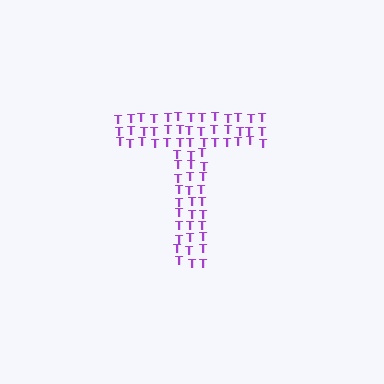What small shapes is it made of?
It is made of small letter T's.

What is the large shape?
The large shape is the letter T.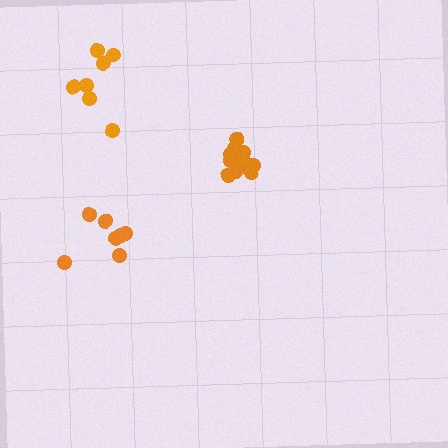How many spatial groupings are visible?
There are 3 spatial groupings.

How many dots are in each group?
Group 1: 7 dots, Group 2: 12 dots, Group 3: 7 dots (26 total).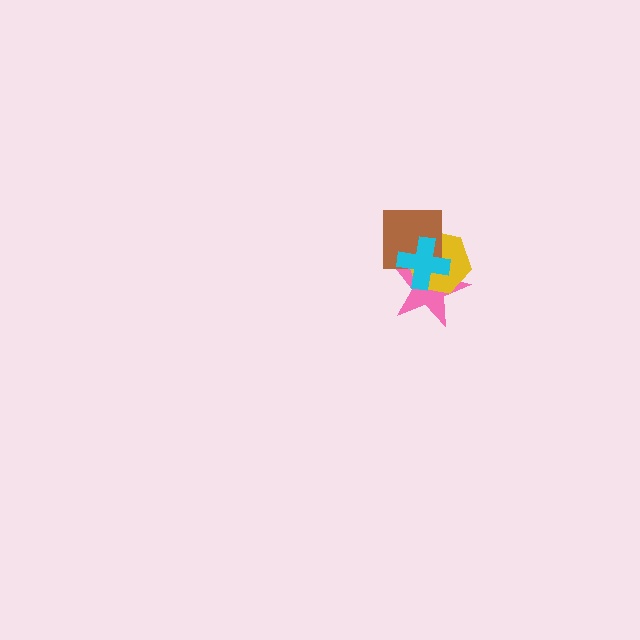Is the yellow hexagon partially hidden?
Yes, it is partially covered by another shape.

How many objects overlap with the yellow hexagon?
3 objects overlap with the yellow hexagon.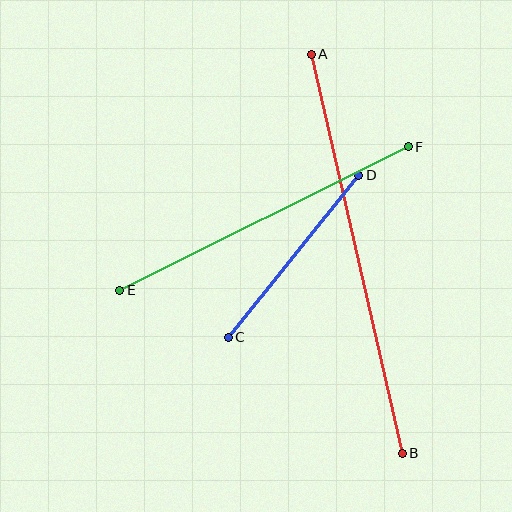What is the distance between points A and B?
The distance is approximately 409 pixels.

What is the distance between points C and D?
The distance is approximately 208 pixels.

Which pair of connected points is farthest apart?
Points A and B are farthest apart.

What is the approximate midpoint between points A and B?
The midpoint is at approximately (357, 254) pixels.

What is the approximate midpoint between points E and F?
The midpoint is at approximately (264, 219) pixels.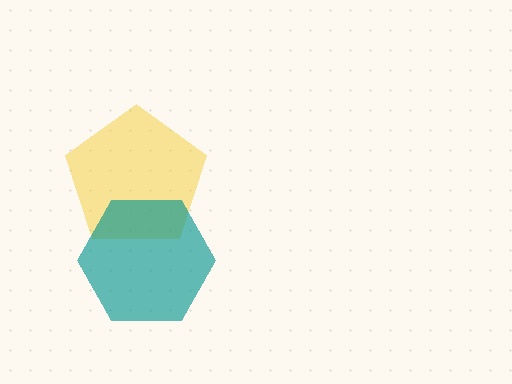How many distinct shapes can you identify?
There are 2 distinct shapes: a yellow pentagon, a teal hexagon.